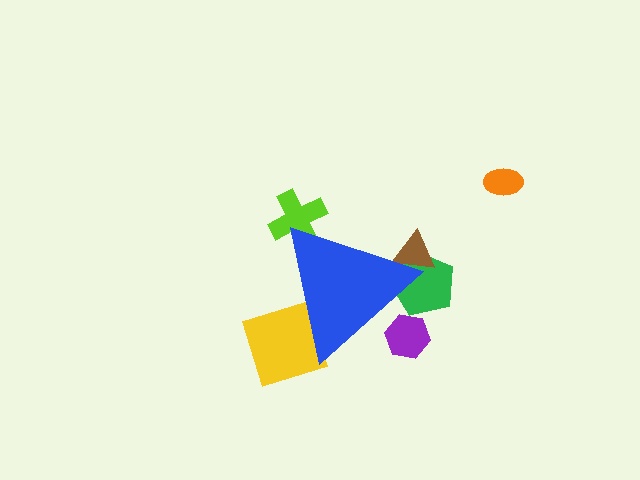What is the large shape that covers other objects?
A blue triangle.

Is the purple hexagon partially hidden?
Yes, the purple hexagon is partially hidden behind the blue triangle.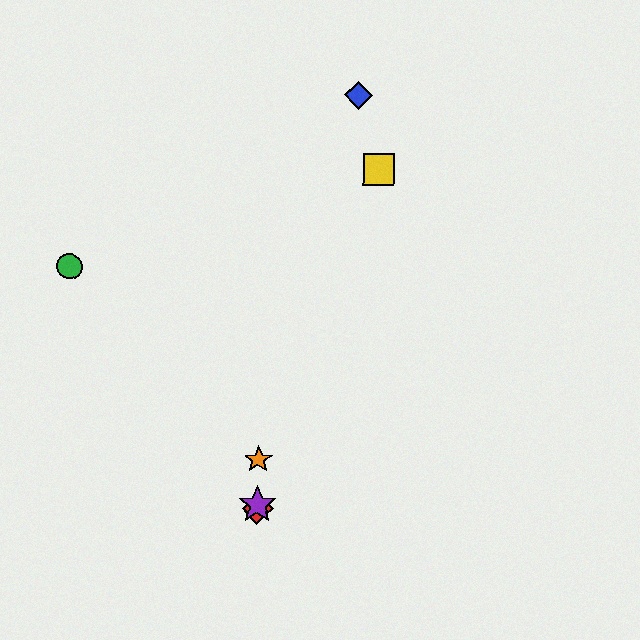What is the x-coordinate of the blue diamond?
The blue diamond is at x≈358.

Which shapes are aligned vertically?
The red diamond, the purple star, the orange star are aligned vertically.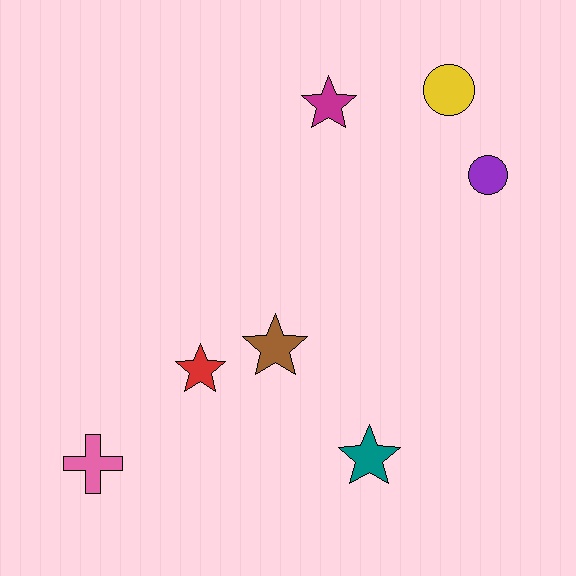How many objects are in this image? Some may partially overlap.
There are 7 objects.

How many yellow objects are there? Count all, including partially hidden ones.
There is 1 yellow object.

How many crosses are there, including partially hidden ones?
There is 1 cross.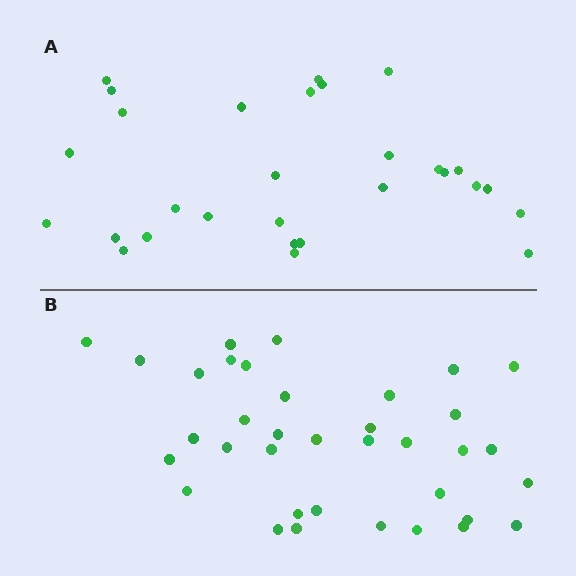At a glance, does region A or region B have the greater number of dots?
Region B (the bottom region) has more dots.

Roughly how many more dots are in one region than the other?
Region B has roughly 8 or so more dots than region A.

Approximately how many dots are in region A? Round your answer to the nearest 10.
About 30 dots. (The exact count is 29, which rounds to 30.)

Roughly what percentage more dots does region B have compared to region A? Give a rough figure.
About 25% more.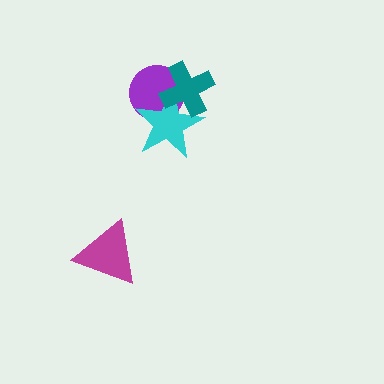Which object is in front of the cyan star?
The teal cross is in front of the cyan star.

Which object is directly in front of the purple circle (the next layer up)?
The cyan star is directly in front of the purple circle.